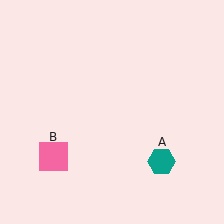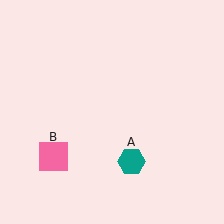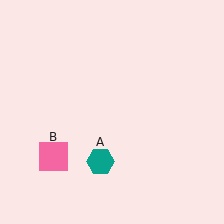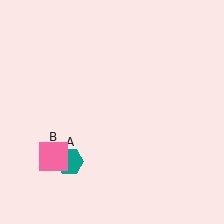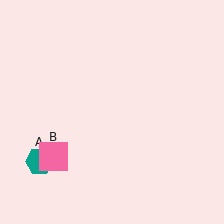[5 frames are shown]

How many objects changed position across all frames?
1 object changed position: teal hexagon (object A).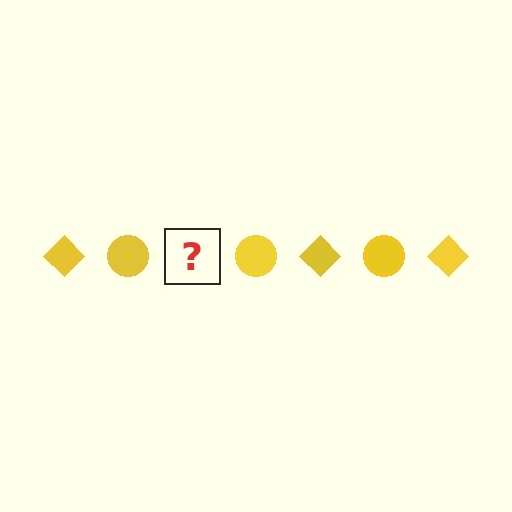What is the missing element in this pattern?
The missing element is a yellow diamond.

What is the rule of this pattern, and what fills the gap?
The rule is that the pattern cycles through diamond, circle shapes in yellow. The gap should be filled with a yellow diamond.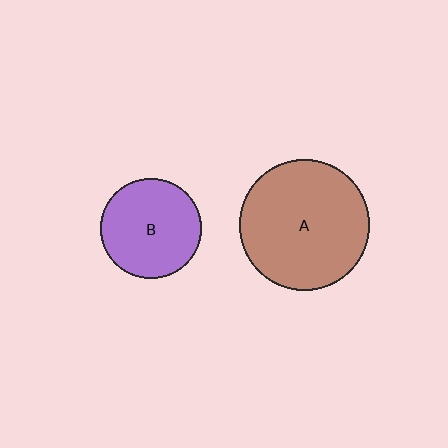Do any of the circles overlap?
No, none of the circles overlap.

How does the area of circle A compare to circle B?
Approximately 1.7 times.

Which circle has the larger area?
Circle A (brown).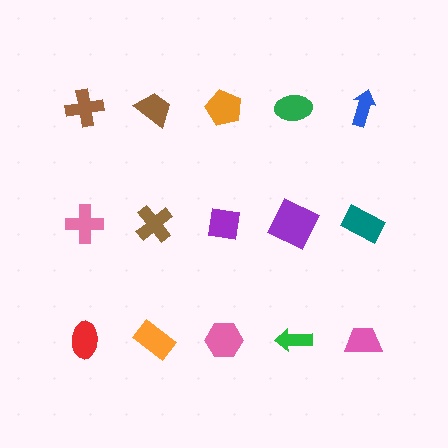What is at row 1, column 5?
A blue arrow.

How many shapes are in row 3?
5 shapes.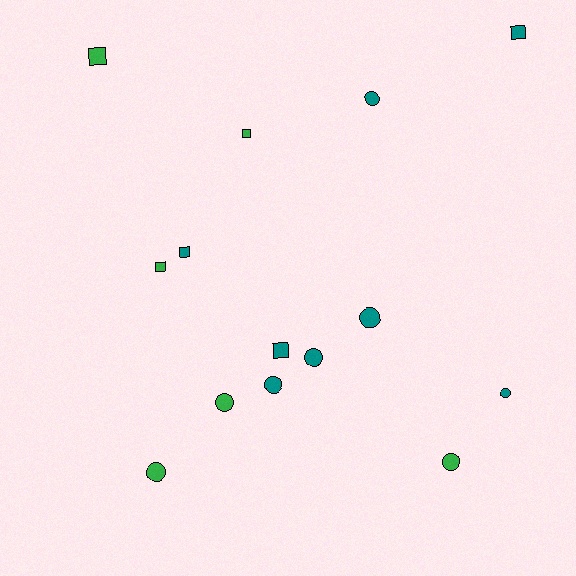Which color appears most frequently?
Teal, with 8 objects.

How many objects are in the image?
There are 14 objects.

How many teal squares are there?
There are 3 teal squares.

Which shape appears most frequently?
Circle, with 8 objects.